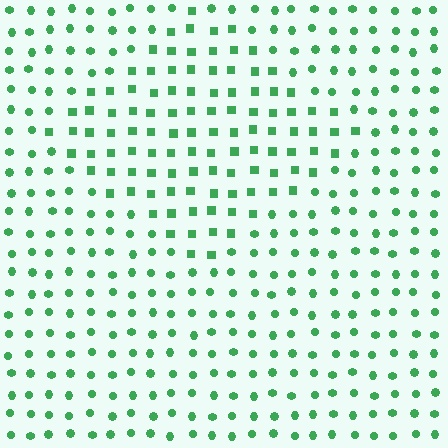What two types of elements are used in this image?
The image uses squares inside the diamond region and circles outside it.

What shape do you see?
I see a diamond.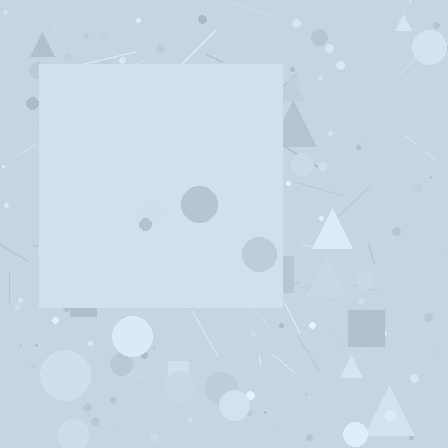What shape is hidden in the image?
A square is hidden in the image.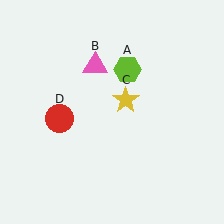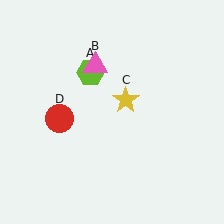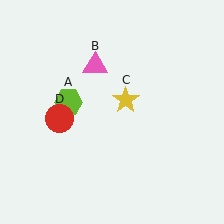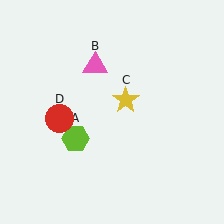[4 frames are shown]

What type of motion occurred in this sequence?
The lime hexagon (object A) rotated counterclockwise around the center of the scene.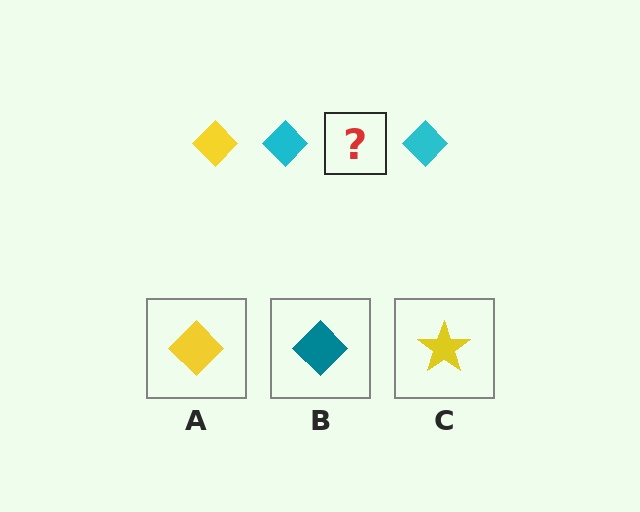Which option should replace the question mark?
Option A.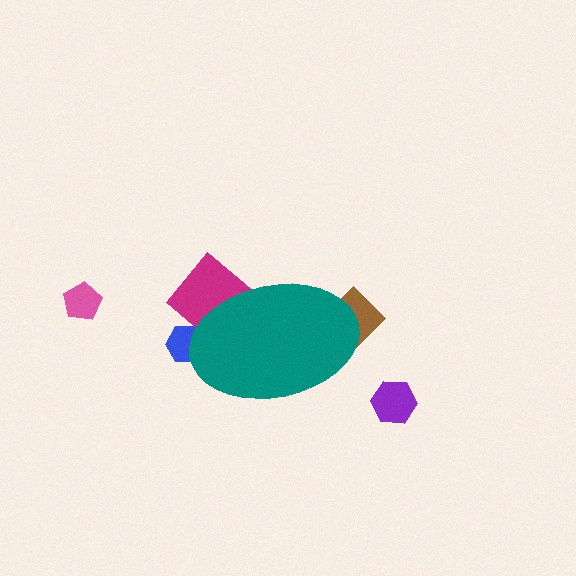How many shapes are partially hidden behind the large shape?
3 shapes are partially hidden.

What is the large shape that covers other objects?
A teal ellipse.